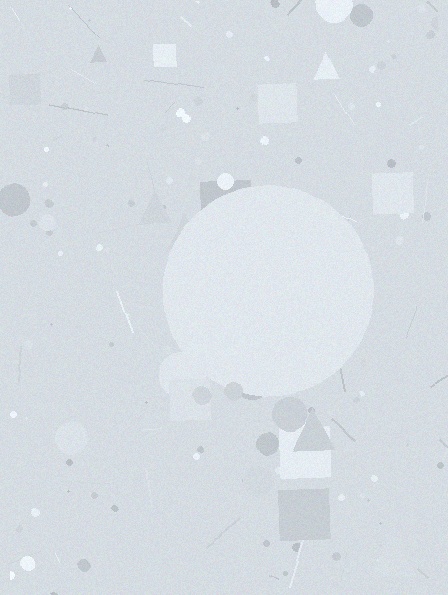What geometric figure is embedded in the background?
A circle is embedded in the background.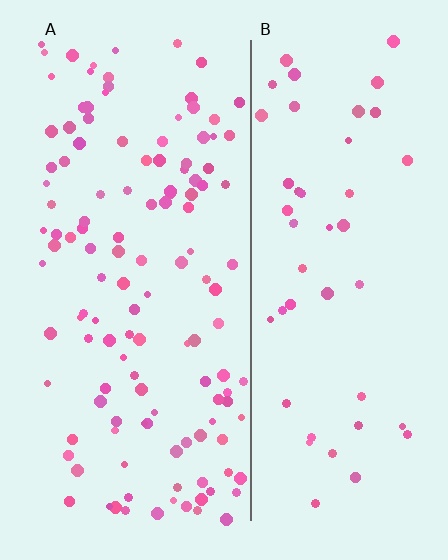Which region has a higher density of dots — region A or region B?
A (the left).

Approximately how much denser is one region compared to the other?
Approximately 2.6× — region A over region B.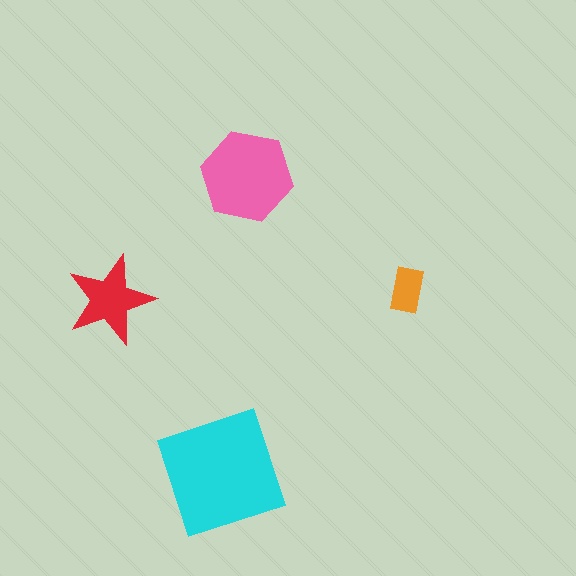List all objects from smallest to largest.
The orange rectangle, the red star, the pink hexagon, the cyan square.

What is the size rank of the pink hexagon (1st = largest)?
2nd.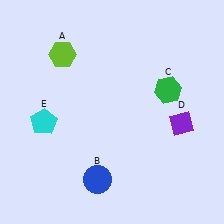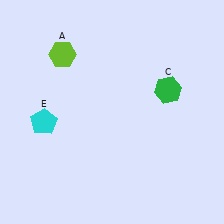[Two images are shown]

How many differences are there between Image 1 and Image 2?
There are 2 differences between the two images.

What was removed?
The purple diamond (D), the blue circle (B) were removed in Image 2.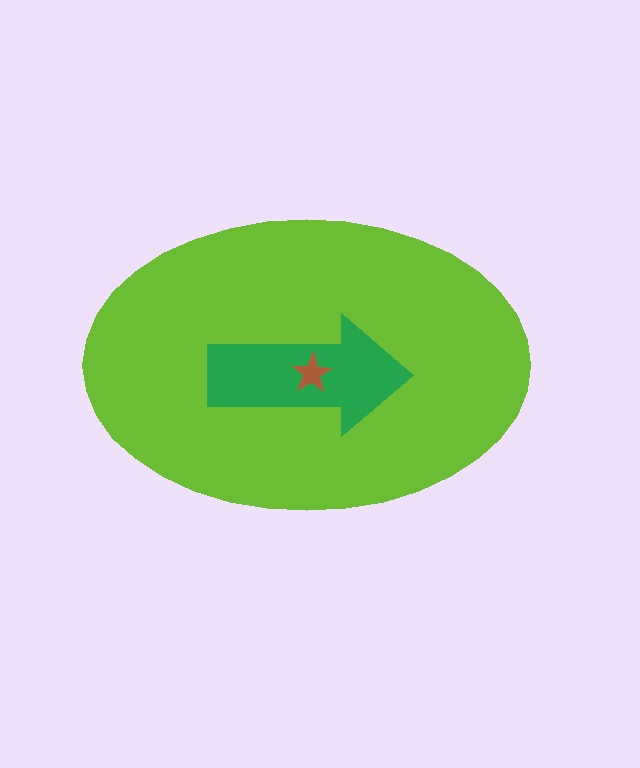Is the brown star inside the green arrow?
Yes.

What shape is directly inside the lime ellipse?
The green arrow.